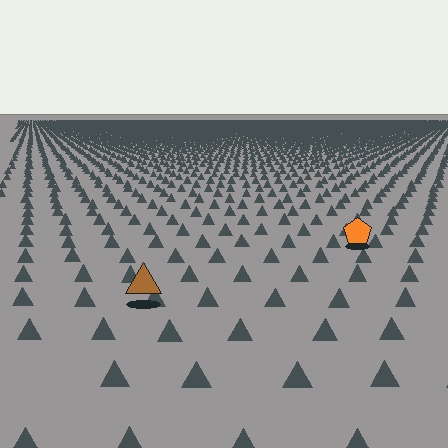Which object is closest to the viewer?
The brown triangle is closest. The texture marks near it are larger and more spread out.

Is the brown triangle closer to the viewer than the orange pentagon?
Yes. The brown triangle is closer — you can tell from the texture gradient: the ground texture is coarser near it.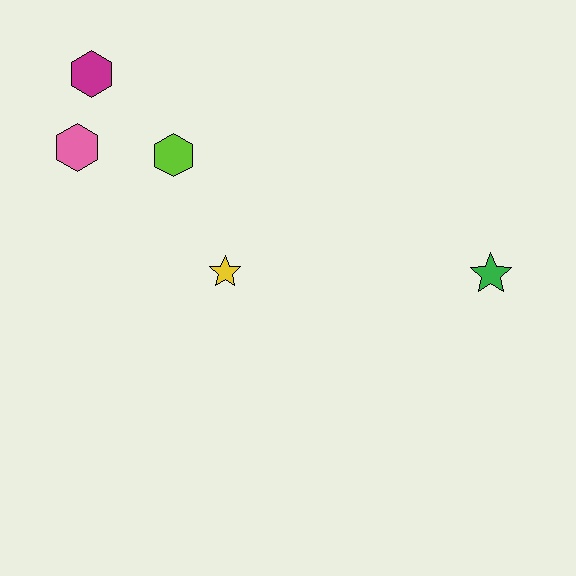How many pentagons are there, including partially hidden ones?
There are no pentagons.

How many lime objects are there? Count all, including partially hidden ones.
There is 1 lime object.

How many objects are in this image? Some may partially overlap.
There are 5 objects.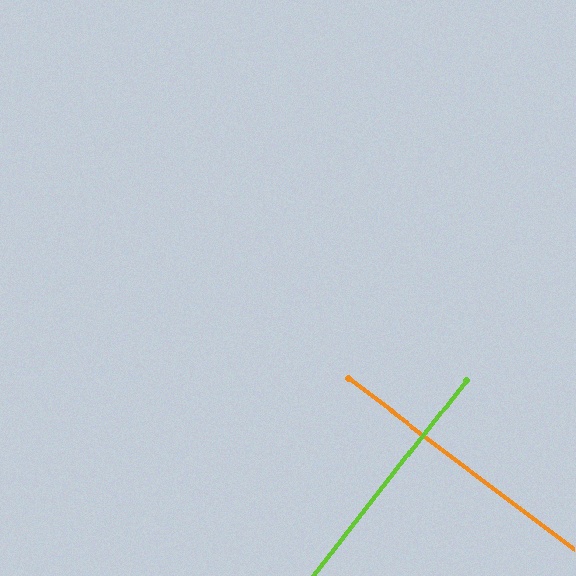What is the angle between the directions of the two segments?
Approximately 89 degrees.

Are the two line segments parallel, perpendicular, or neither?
Perpendicular — they meet at approximately 89°.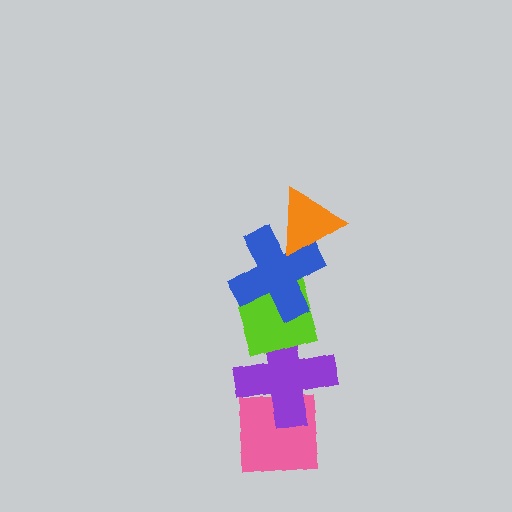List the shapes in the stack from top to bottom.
From top to bottom: the orange triangle, the blue cross, the lime diamond, the purple cross, the pink square.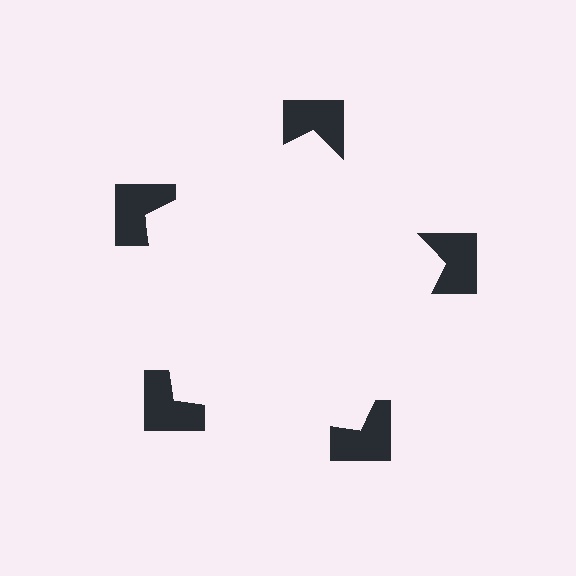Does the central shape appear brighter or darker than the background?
It typically appears slightly brighter than the background, even though no actual brightness change is drawn.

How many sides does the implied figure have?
5 sides.